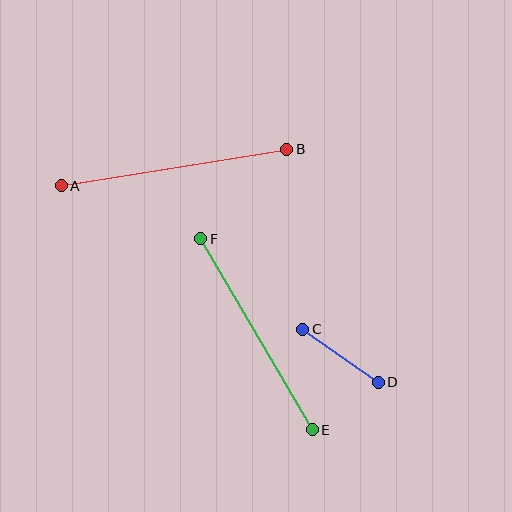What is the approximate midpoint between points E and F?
The midpoint is at approximately (256, 334) pixels.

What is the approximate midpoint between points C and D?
The midpoint is at approximately (340, 356) pixels.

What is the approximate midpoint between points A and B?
The midpoint is at approximately (174, 167) pixels.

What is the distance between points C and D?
The distance is approximately 92 pixels.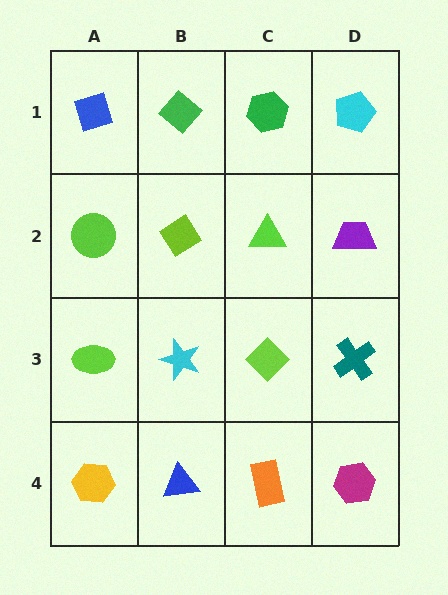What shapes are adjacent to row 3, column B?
A lime diamond (row 2, column B), a blue triangle (row 4, column B), a lime ellipse (row 3, column A), a lime diamond (row 3, column C).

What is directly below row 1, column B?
A lime diamond.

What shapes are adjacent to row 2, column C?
A green hexagon (row 1, column C), a lime diamond (row 3, column C), a lime diamond (row 2, column B), a purple trapezoid (row 2, column D).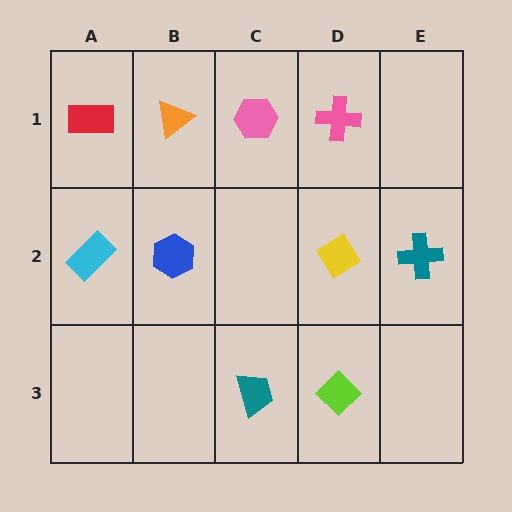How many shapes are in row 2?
4 shapes.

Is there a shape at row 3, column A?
No, that cell is empty.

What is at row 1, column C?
A pink hexagon.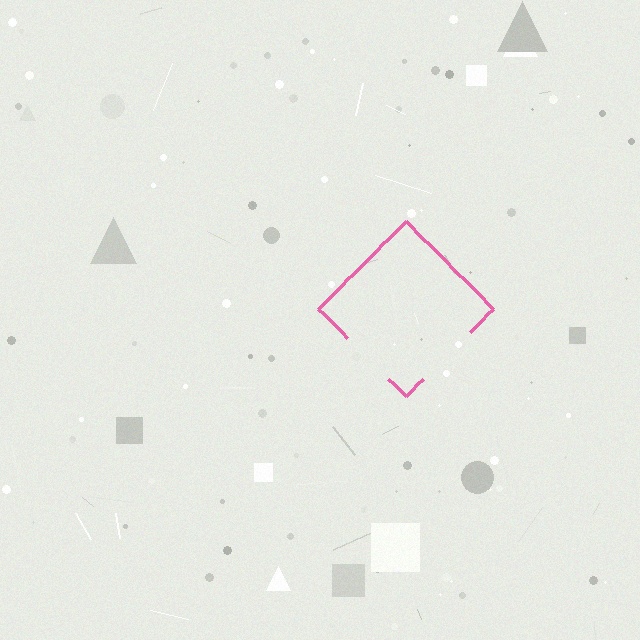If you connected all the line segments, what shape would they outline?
They would outline a diamond.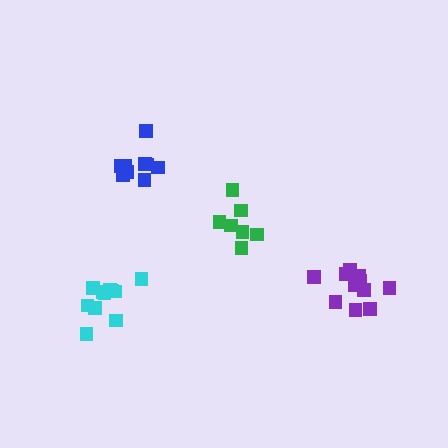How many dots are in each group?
Group 1: 11 dots, Group 2: 9 dots, Group 3: 7 dots, Group 4: 11 dots (38 total).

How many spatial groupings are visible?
There are 4 spatial groupings.